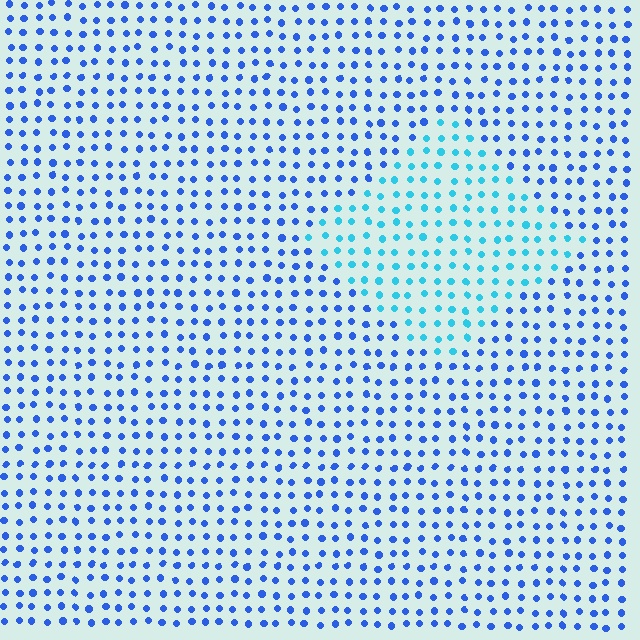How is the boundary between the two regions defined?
The boundary is defined purely by a slight shift in hue (about 35 degrees). Spacing, size, and orientation are identical on both sides.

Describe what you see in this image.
The image is filled with small blue elements in a uniform arrangement. A diamond-shaped region is visible where the elements are tinted to a slightly different hue, forming a subtle color boundary.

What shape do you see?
I see a diamond.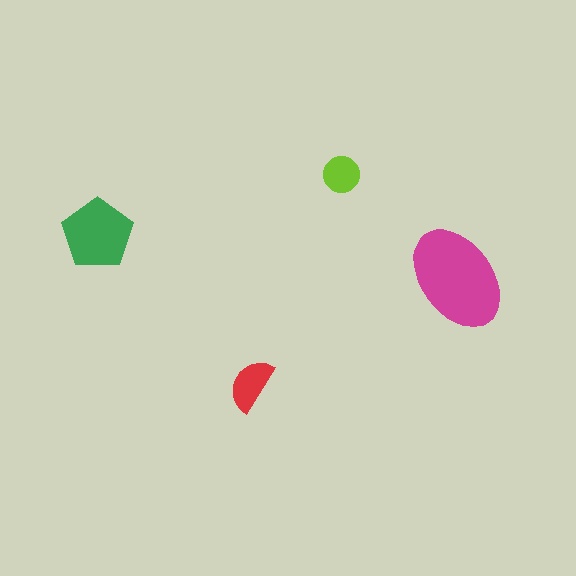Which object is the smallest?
The lime circle.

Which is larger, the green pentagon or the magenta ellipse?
The magenta ellipse.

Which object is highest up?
The lime circle is topmost.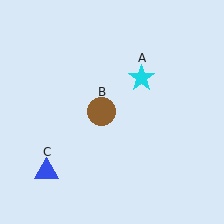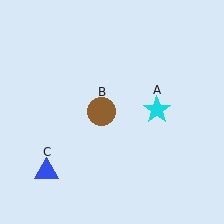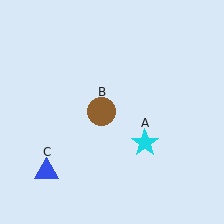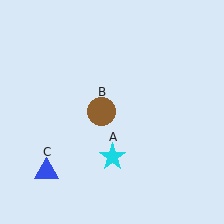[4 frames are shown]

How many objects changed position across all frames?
1 object changed position: cyan star (object A).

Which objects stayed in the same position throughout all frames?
Brown circle (object B) and blue triangle (object C) remained stationary.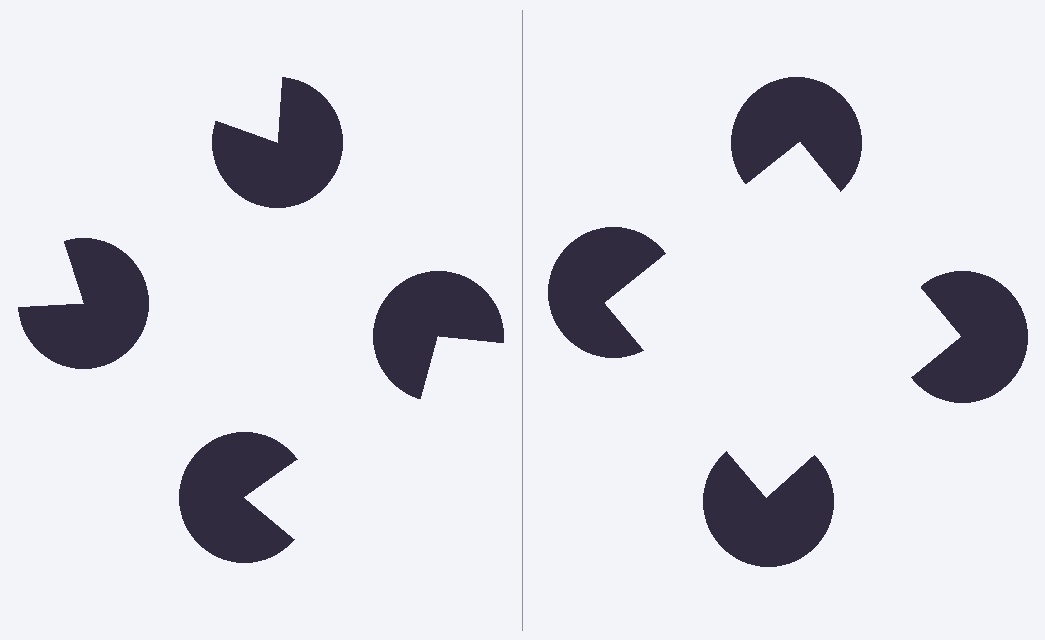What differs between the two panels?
The pac-man discs are positioned identically on both sides; only the wedge orientations differ. On the right they align to a square; on the left they are misaligned.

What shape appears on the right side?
An illusory square.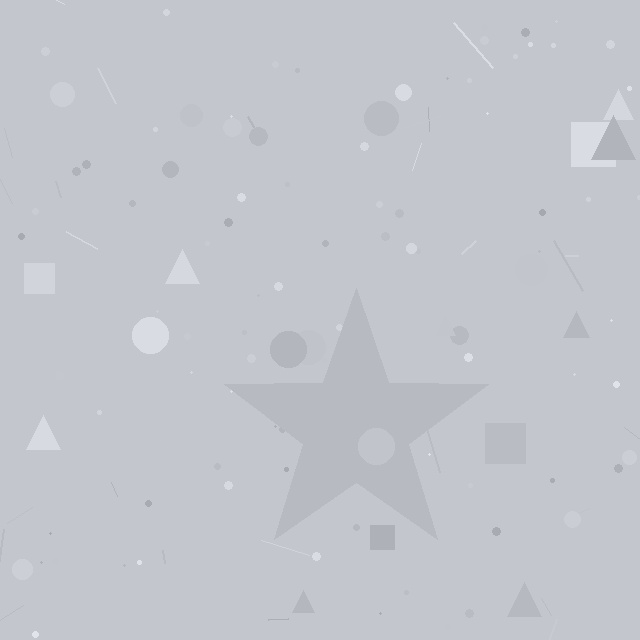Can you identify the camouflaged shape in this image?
The camouflaged shape is a star.